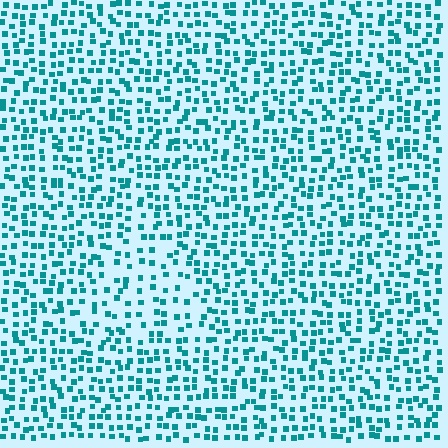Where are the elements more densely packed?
The elements are more densely packed outside the triangle boundary.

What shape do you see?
I see a triangle.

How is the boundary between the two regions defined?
The boundary is defined by a change in element density (approximately 1.6x ratio). All elements are the same color, size, and shape.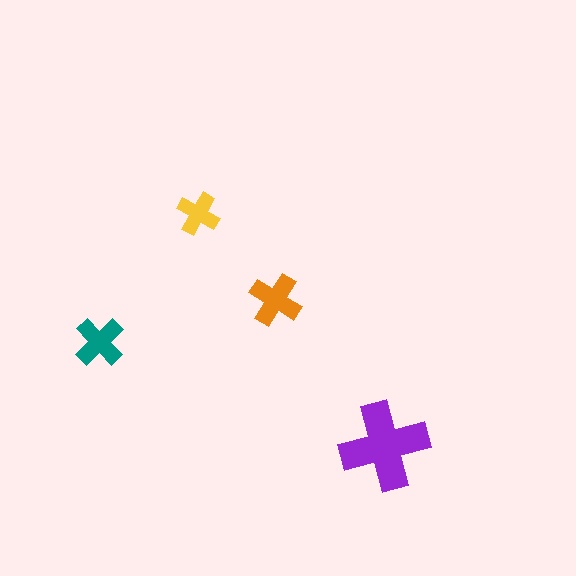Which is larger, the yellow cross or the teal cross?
The teal one.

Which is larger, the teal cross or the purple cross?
The purple one.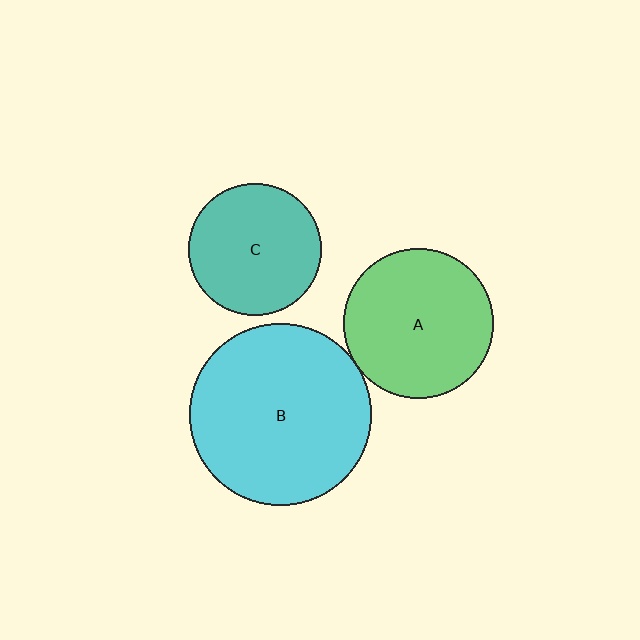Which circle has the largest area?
Circle B (cyan).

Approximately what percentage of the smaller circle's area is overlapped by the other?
Approximately 5%.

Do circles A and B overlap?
Yes.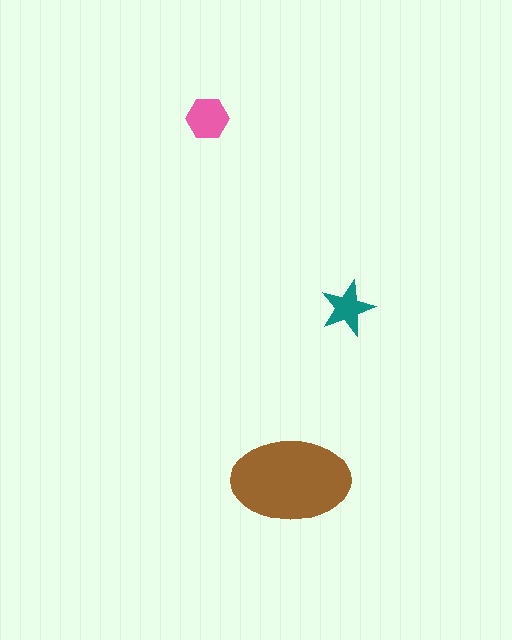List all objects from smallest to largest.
The teal star, the pink hexagon, the brown ellipse.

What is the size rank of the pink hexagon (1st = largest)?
2nd.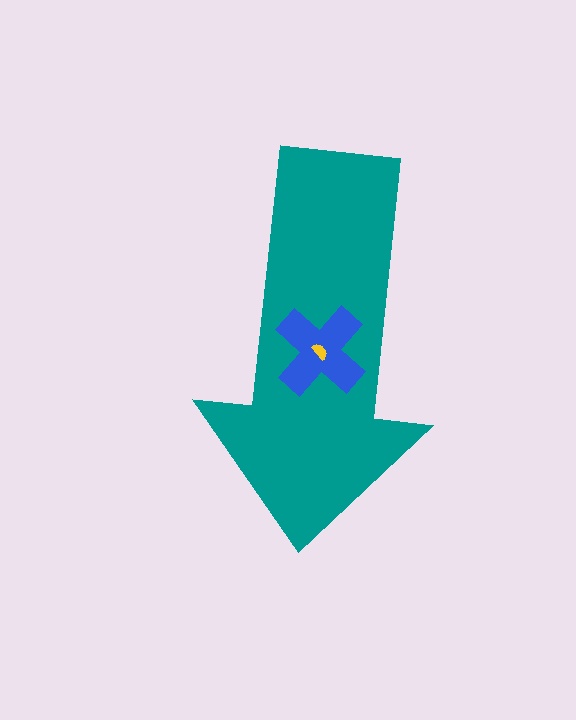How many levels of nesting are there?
3.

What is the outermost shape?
The teal arrow.